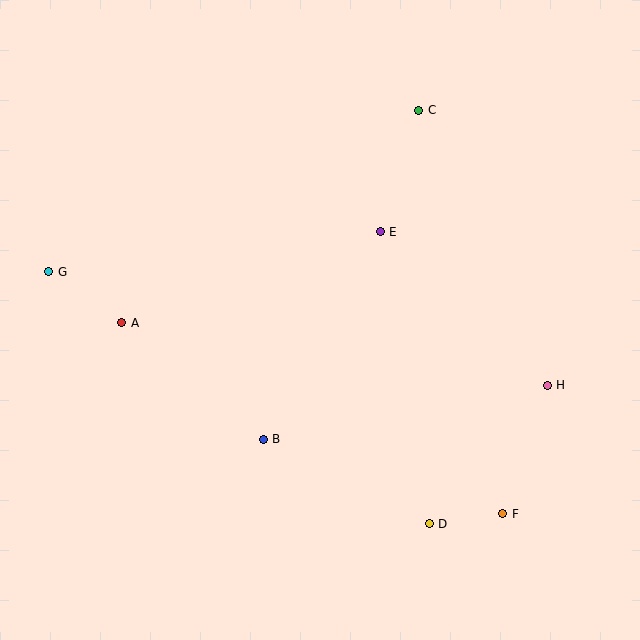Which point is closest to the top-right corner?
Point C is closest to the top-right corner.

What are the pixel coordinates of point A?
Point A is at (122, 323).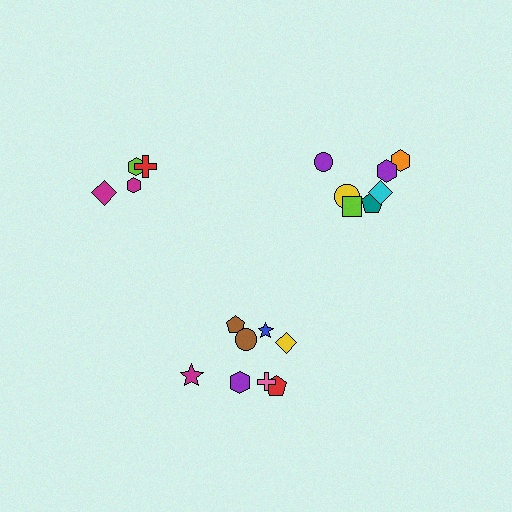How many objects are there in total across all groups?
There are 19 objects.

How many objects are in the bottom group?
There are 8 objects.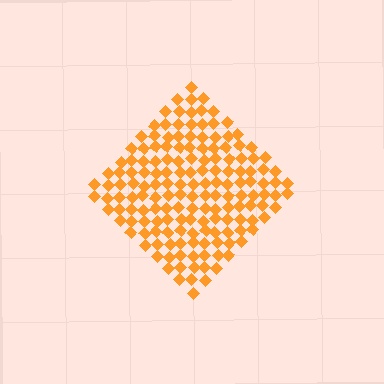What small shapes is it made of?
It is made of small diamonds.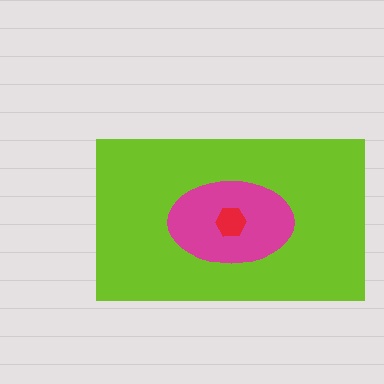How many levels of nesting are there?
3.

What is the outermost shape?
The lime rectangle.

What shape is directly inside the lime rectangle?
The magenta ellipse.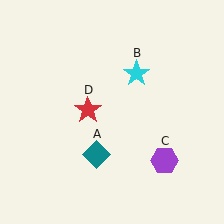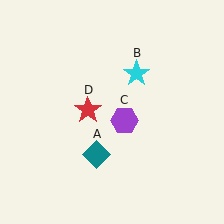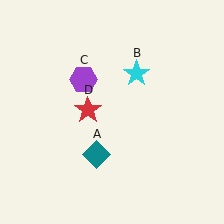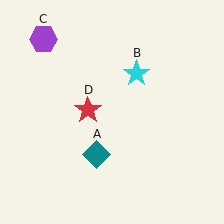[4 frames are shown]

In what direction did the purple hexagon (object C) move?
The purple hexagon (object C) moved up and to the left.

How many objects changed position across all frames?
1 object changed position: purple hexagon (object C).